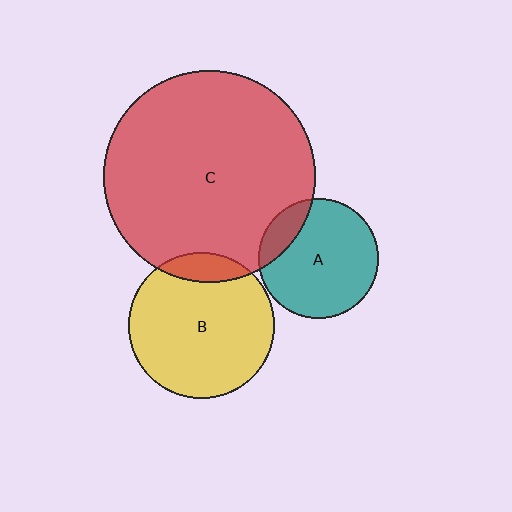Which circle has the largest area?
Circle C (red).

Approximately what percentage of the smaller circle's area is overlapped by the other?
Approximately 10%.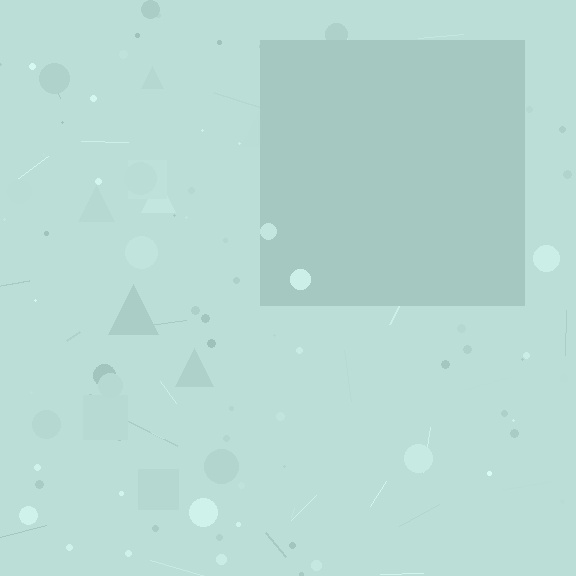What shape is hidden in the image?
A square is hidden in the image.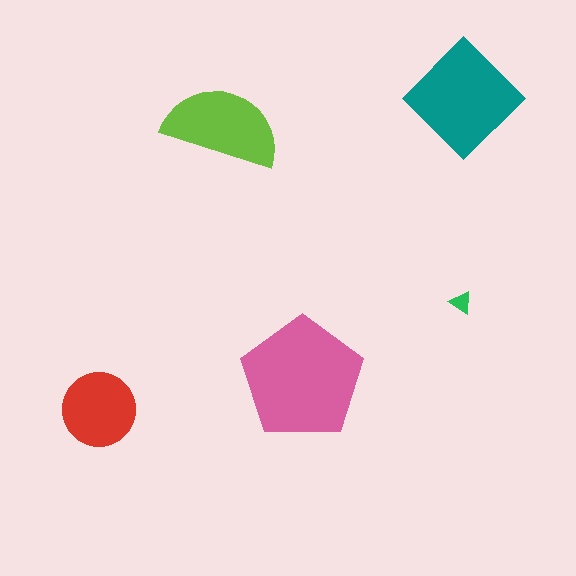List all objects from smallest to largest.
The green triangle, the red circle, the lime semicircle, the teal diamond, the pink pentagon.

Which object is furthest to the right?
The teal diamond is rightmost.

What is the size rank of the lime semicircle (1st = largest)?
3rd.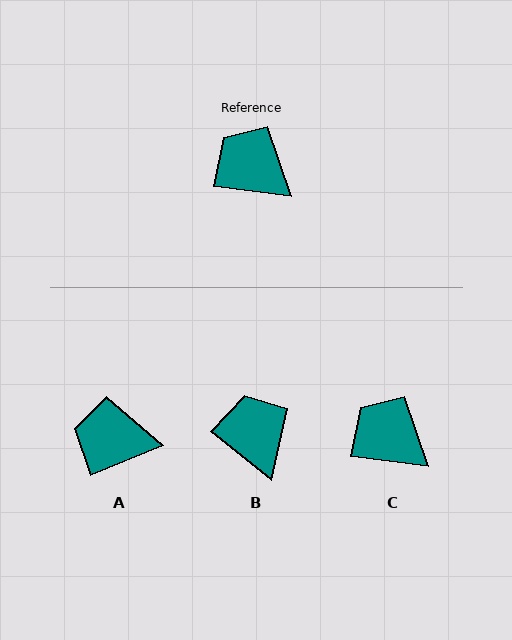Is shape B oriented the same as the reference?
No, it is off by about 32 degrees.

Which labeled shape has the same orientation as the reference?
C.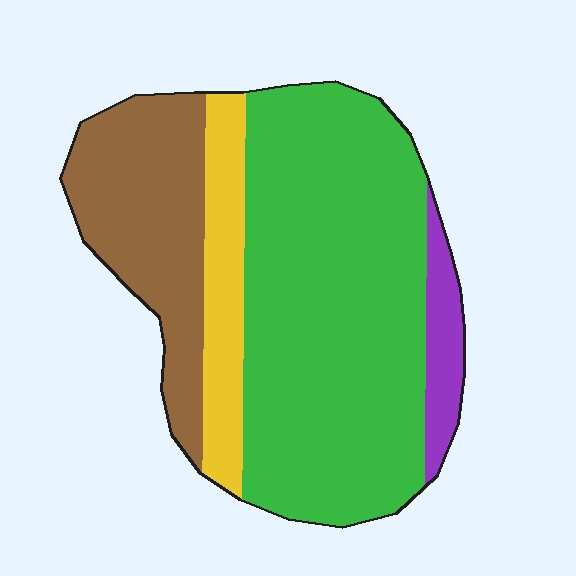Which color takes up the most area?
Green, at roughly 60%.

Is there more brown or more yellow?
Brown.